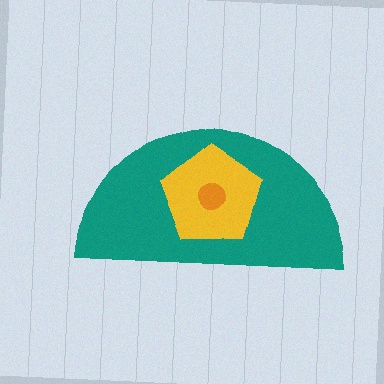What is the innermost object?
The orange circle.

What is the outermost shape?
The teal semicircle.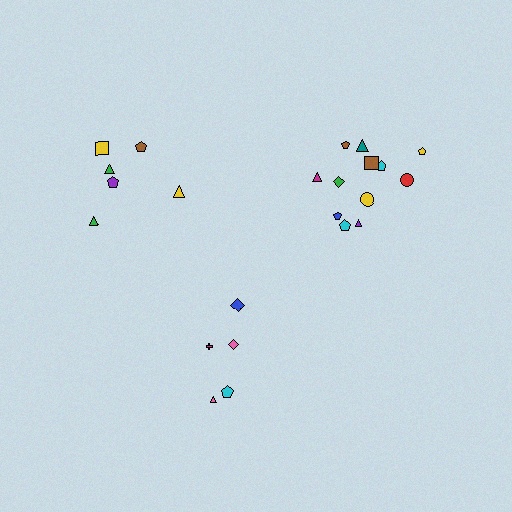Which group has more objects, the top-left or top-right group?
The top-right group.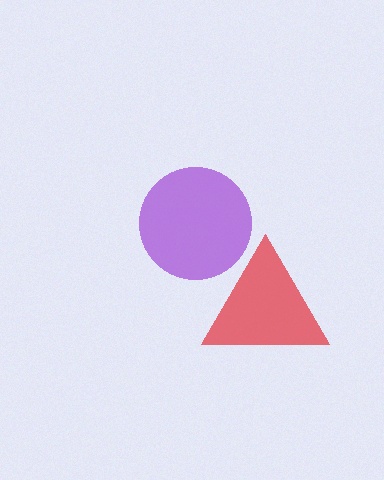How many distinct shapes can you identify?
There are 2 distinct shapes: a red triangle, a purple circle.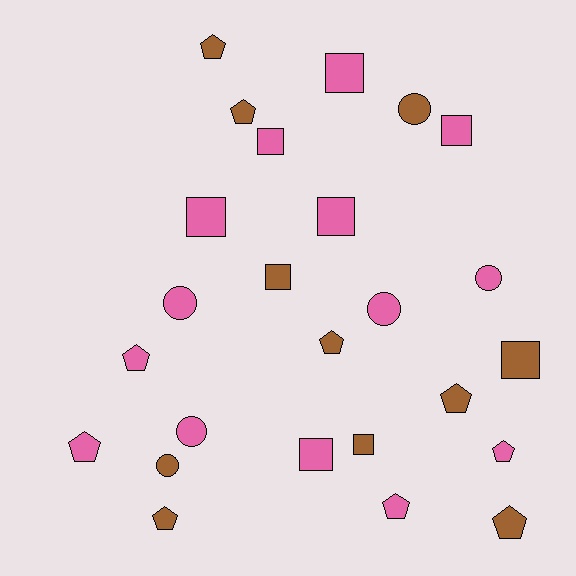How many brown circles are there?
There are 2 brown circles.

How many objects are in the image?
There are 25 objects.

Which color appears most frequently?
Pink, with 14 objects.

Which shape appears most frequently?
Pentagon, with 10 objects.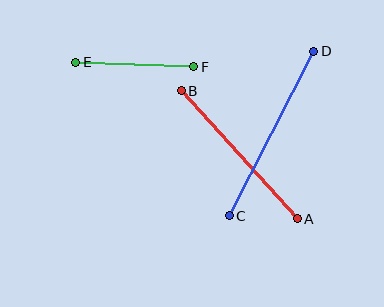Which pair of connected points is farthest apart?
Points C and D are farthest apart.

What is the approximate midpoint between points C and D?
The midpoint is at approximately (271, 133) pixels.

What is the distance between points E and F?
The distance is approximately 118 pixels.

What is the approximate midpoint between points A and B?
The midpoint is at approximately (239, 155) pixels.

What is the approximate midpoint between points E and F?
The midpoint is at approximately (135, 65) pixels.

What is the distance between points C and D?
The distance is approximately 185 pixels.